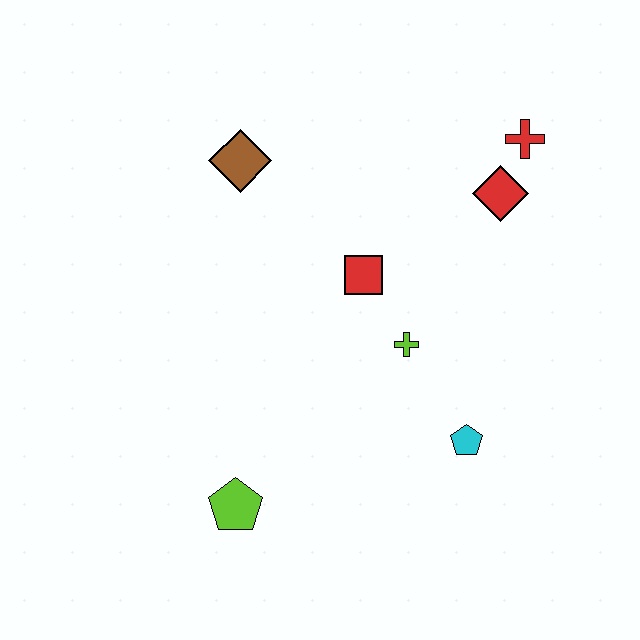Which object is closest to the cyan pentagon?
The lime cross is closest to the cyan pentagon.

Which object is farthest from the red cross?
The lime pentagon is farthest from the red cross.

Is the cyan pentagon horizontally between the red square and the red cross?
Yes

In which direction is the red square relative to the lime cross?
The red square is above the lime cross.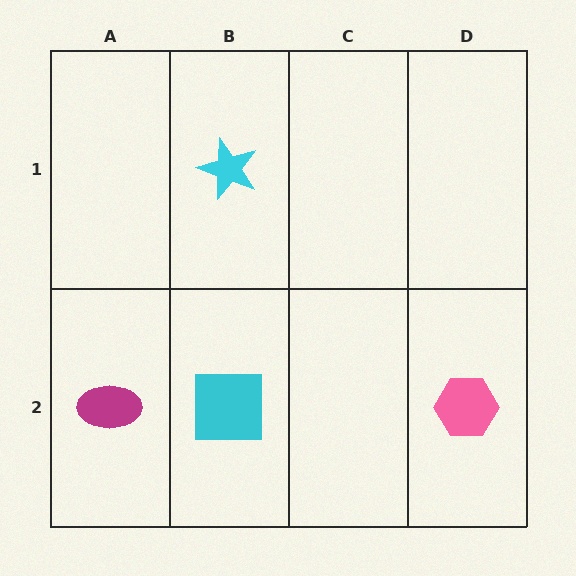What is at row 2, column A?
A magenta ellipse.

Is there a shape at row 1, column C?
No, that cell is empty.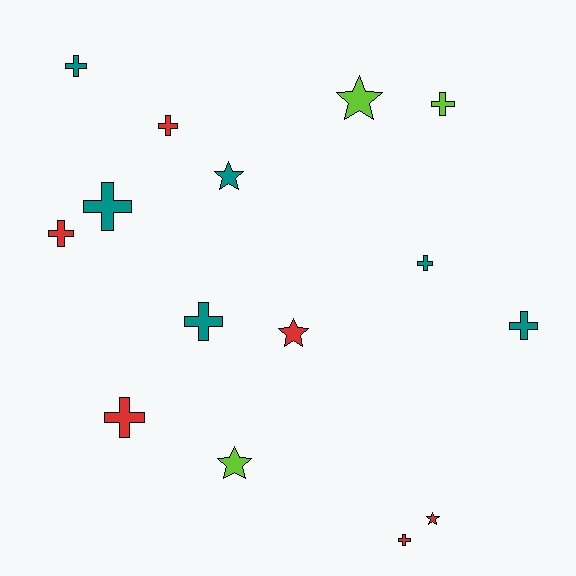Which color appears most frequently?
Teal, with 6 objects.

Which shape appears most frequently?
Cross, with 10 objects.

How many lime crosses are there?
There is 1 lime cross.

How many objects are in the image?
There are 15 objects.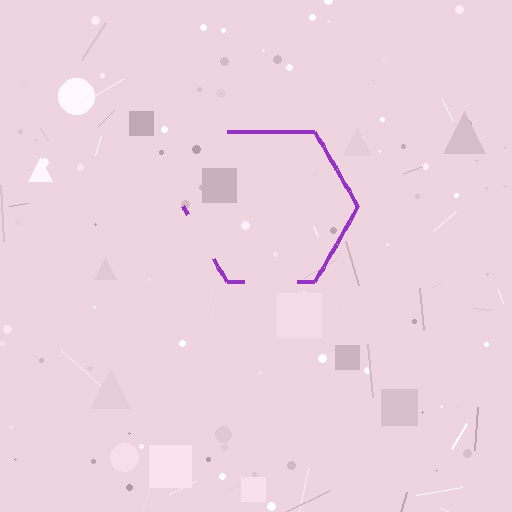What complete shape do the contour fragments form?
The contour fragments form a hexagon.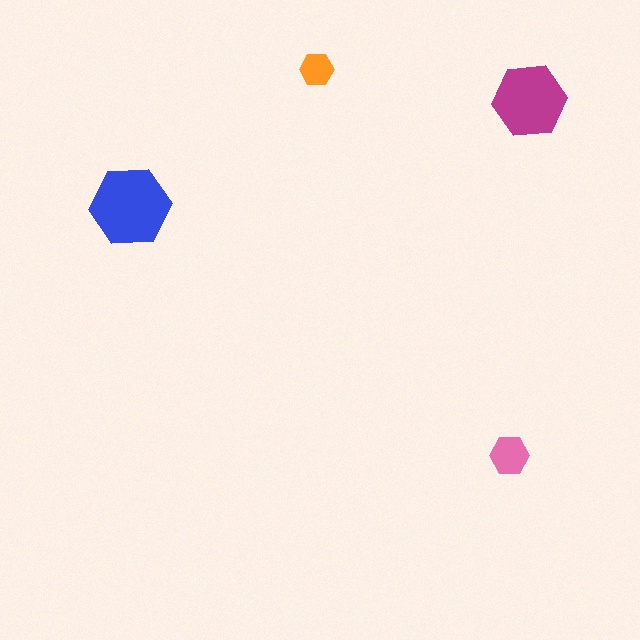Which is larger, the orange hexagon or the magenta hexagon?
The magenta one.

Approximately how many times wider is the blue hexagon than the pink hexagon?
About 2 times wider.